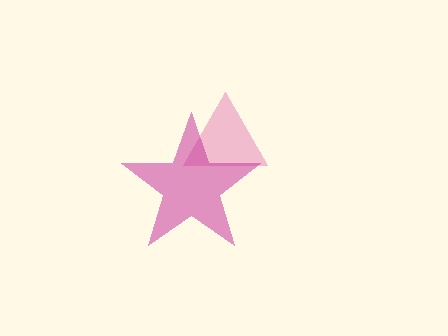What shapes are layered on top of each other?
The layered shapes are: a pink triangle, a magenta star.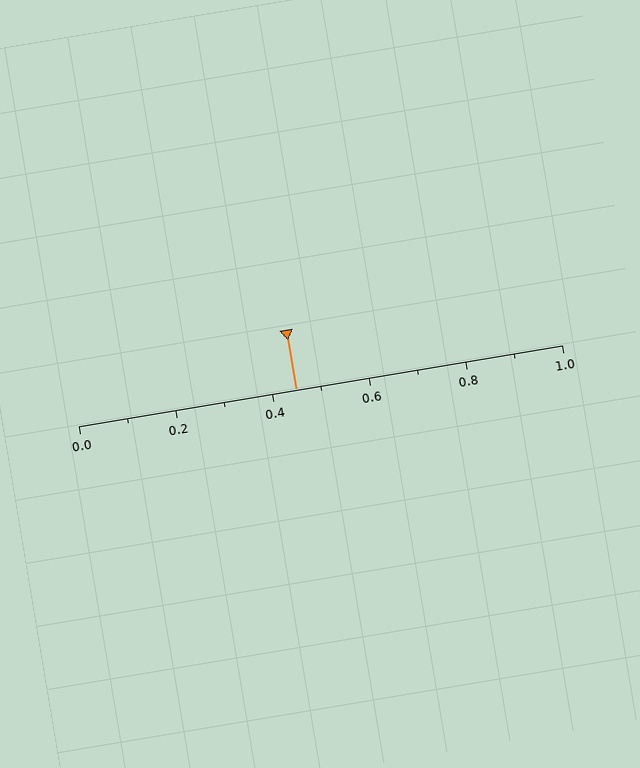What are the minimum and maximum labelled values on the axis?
The axis runs from 0.0 to 1.0.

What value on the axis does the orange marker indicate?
The marker indicates approximately 0.45.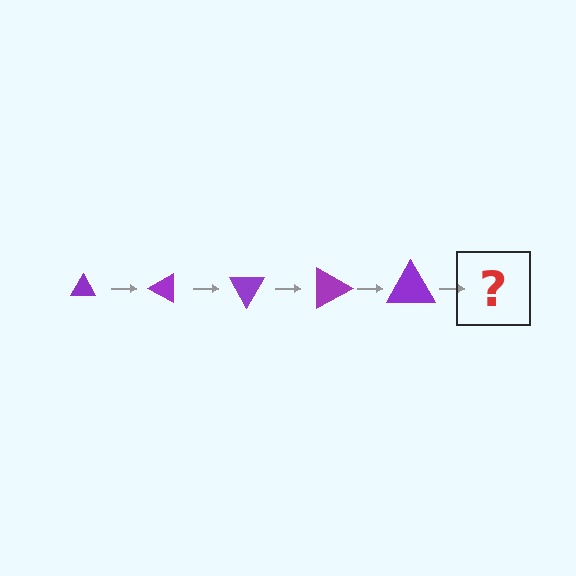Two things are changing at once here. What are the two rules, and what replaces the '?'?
The two rules are that the triangle grows larger each step and it rotates 30 degrees each step. The '?' should be a triangle, larger than the previous one and rotated 150 degrees from the start.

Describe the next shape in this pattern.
It should be a triangle, larger than the previous one and rotated 150 degrees from the start.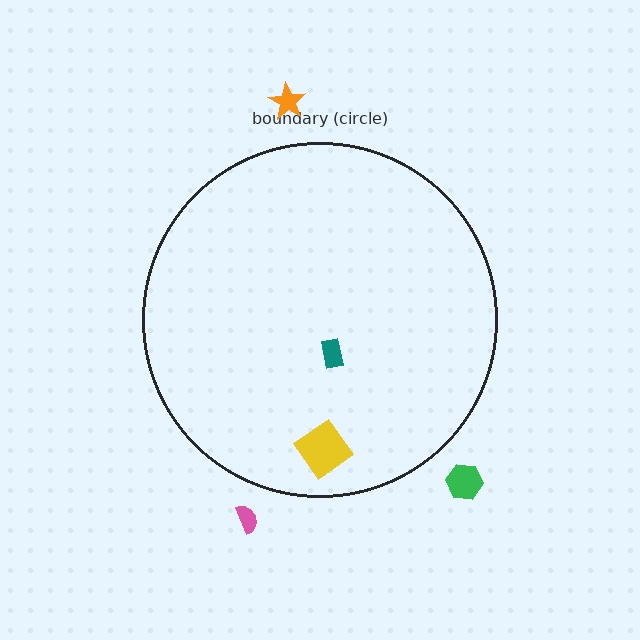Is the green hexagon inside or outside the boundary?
Outside.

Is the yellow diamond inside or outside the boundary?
Inside.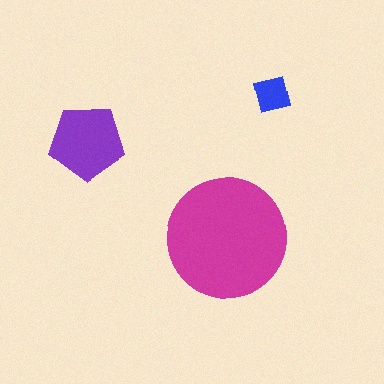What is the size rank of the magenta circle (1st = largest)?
1st.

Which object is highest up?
The blue square is topmost.